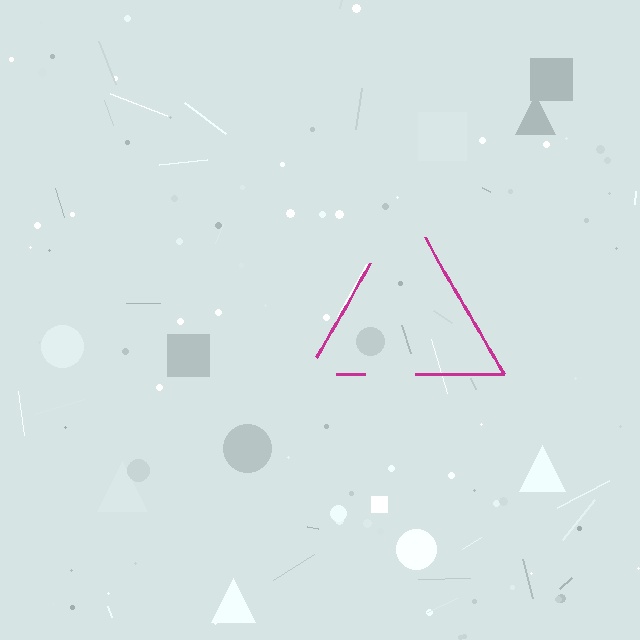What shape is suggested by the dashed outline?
The dashed outline suggests a triangle.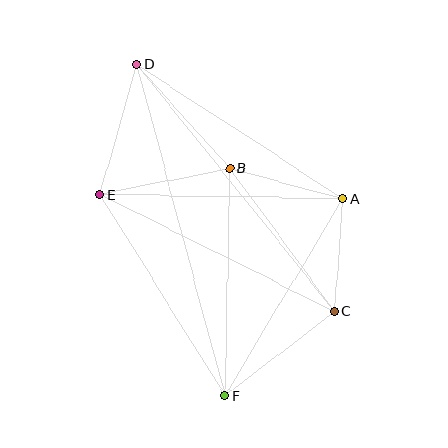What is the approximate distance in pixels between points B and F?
The distance between B and F is approximately 228 pixels.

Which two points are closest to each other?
Points A and C are closest to each other.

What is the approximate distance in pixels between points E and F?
The distance between E and F is approximately 237 pixels.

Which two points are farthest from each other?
Points D and F are farthest from each other.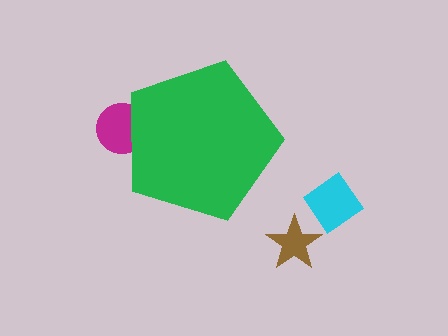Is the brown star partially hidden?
No, the brown star is fully visible.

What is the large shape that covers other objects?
A green pentagon.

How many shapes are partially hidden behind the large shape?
1 shape is partially hidden.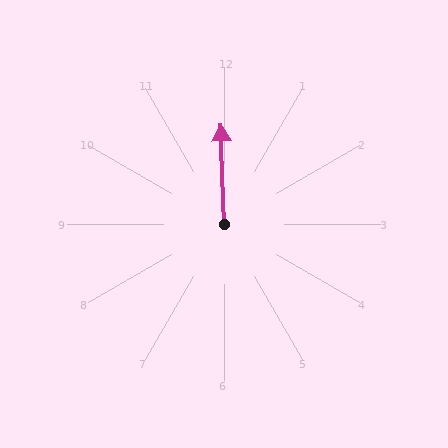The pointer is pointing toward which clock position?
Roughly 12 o'clock.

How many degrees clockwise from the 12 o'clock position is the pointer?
Approximately 358 degrees.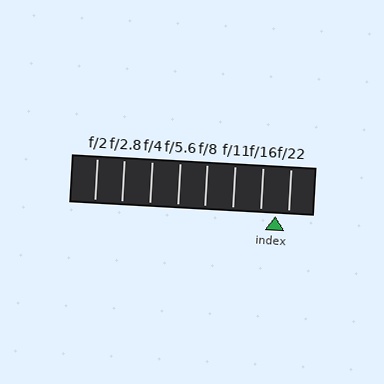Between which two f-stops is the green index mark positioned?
The index mark is between f/16 and f/22.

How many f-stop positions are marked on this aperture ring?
There are 8 f-stop positions marked.